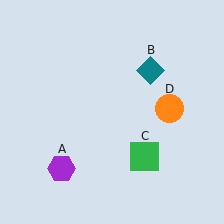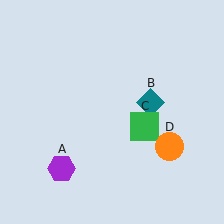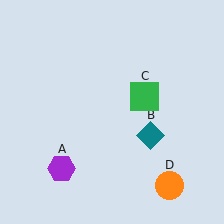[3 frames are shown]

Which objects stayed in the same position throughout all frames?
Purple hexagon (object A) remained stationary.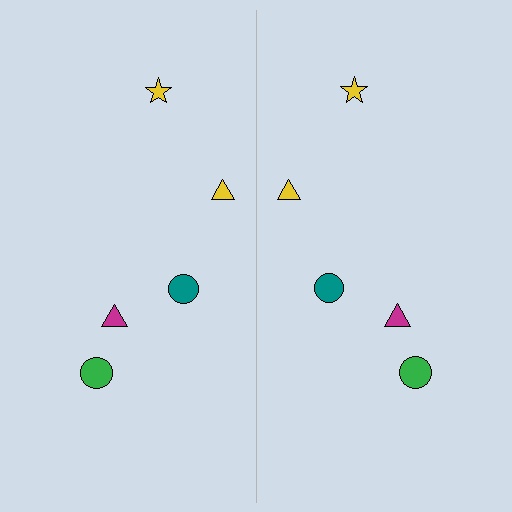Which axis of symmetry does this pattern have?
The pattern has a vertical axis of symmetry running through the center of the image.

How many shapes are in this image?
There are 10 shapes in this image.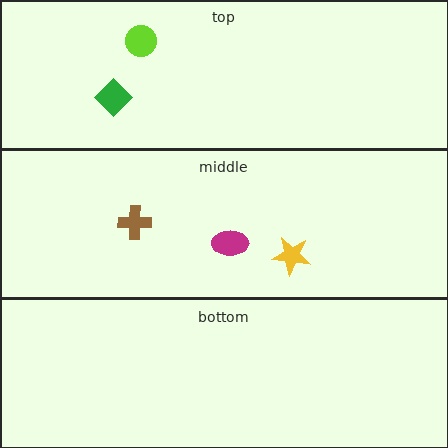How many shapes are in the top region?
2.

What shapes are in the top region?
The green diamond, the lime circle.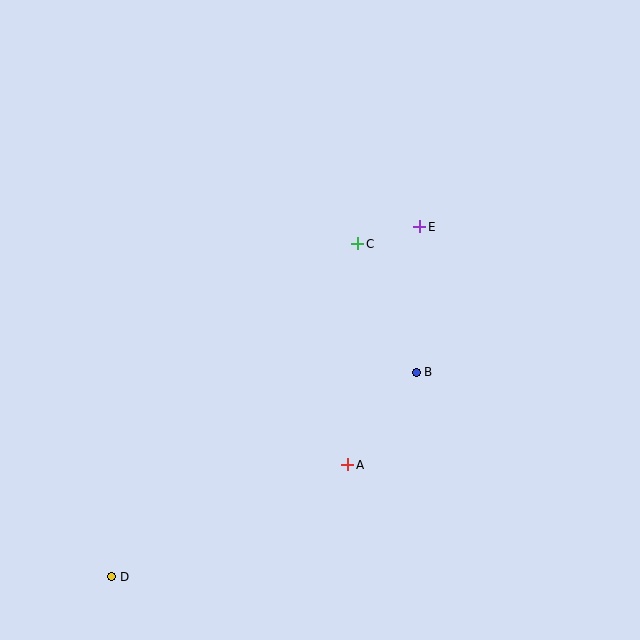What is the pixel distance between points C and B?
The distance between C and B is 141 pixels.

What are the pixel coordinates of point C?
Point C is at (358, 244).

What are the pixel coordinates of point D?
Point D is at (112, 577).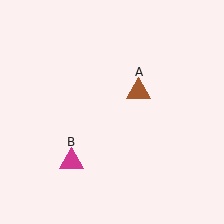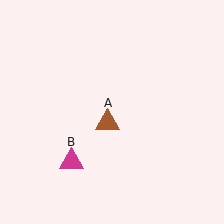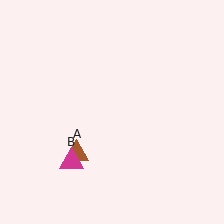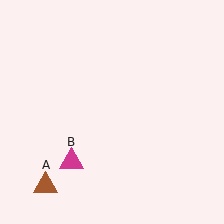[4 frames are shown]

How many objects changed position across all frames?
1 object changed position: brown triangle (object A).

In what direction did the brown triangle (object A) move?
The brown triangle (object A) moved down and to the left.